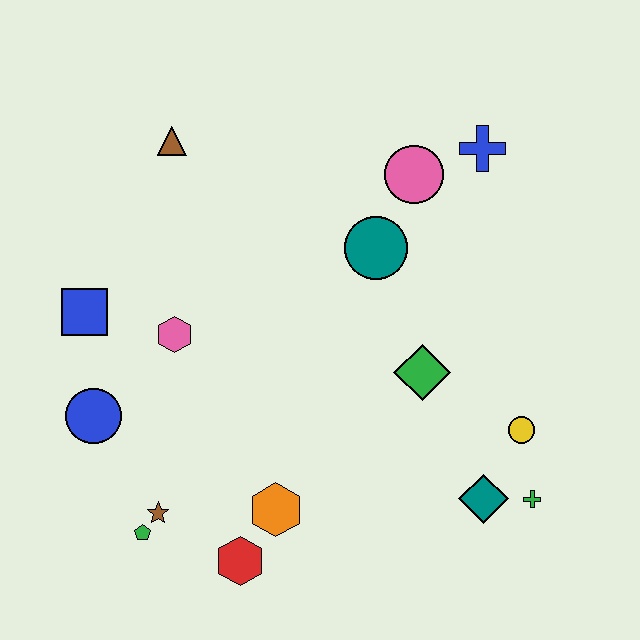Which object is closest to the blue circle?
The blue square is closest to the blue circle.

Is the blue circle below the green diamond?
Yes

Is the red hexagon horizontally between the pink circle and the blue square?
Yes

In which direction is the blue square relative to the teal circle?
The blue square is to the left of the teal circle.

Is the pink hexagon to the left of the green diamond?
Yes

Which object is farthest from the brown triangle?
The green cross is farthest from the brown triangle.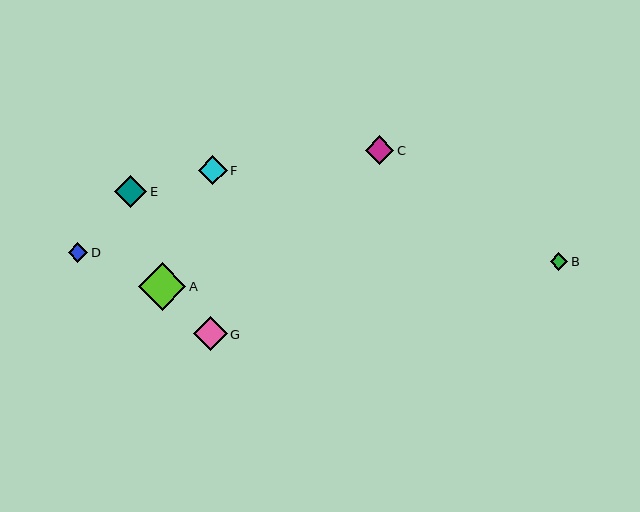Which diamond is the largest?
Diamond A is the largest with a size of approximately 47 pixels.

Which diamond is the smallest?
Diamond B is the smallest with a size of approximately 17 pixels.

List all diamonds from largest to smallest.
From largest to smallest: A, G, E, C, F, D, B.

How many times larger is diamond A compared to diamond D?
Diamond A is approximately 2.4 times the size of diamond D.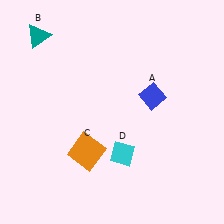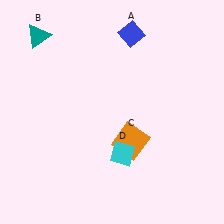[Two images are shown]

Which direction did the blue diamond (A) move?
The blue diamond (A) moved up.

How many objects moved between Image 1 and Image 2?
2 objects moved between the two images.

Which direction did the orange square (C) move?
The orange square (C) moved right.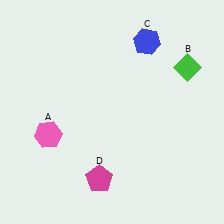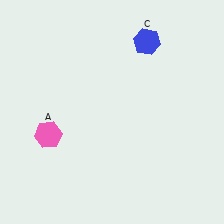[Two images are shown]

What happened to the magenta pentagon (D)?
The magenta pentagon (D) was removed in Image 2. It was in the bottom-left area of Image 1.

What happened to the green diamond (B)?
The green diamond (B) was removed in Image 2. It was in the top-right area of Image 1.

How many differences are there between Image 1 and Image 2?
There are 2 differences between the two images.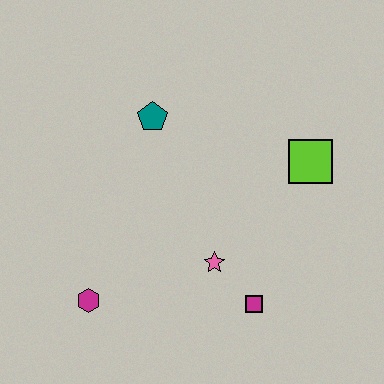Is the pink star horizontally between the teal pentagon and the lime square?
Yes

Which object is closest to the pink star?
The magenta square is closest to the pink star.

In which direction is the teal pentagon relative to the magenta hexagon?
The teal pentagon is above the magenta hexagon.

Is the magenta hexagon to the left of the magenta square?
Yes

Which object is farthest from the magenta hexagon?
The lime square is farthest from the magenta hexagon.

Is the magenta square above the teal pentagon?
No